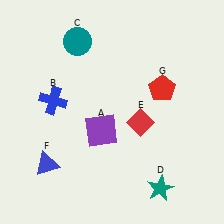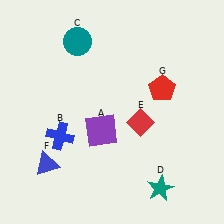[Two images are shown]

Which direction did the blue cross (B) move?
The blue cross (B) moved down.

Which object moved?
The blue cross (B) moved down.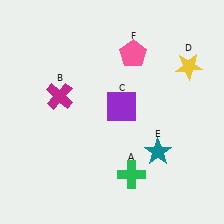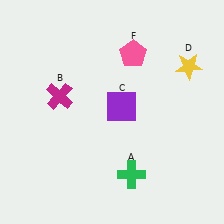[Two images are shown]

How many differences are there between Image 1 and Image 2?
There is 1 difference between the two images.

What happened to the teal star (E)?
The teal star (E) was removed in Image 2. It was in the bottom-right area of Image 1.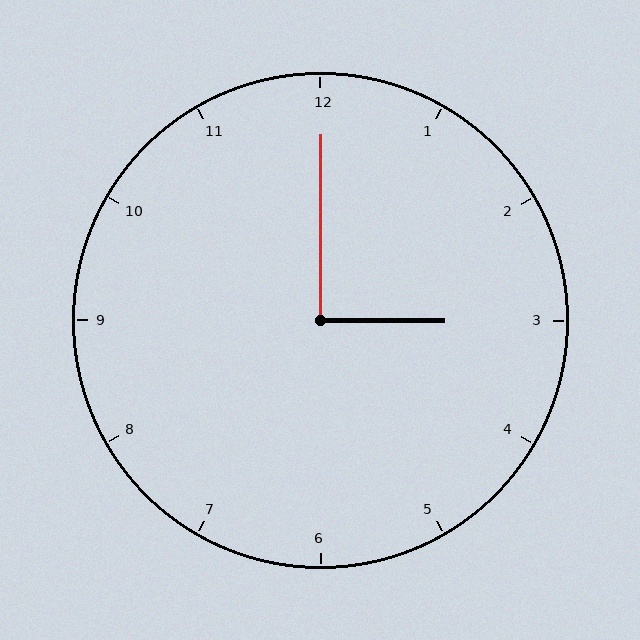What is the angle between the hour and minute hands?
Approximately 90 degrees.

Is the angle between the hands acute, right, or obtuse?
It is right.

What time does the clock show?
3:00.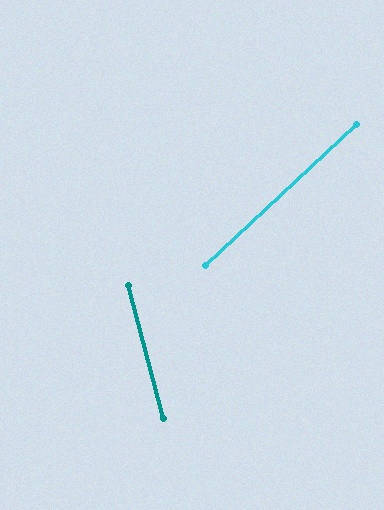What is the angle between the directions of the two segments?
Approximately 62 degrees.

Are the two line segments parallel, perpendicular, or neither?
Neither parallel nor perpendicular — they differ by about 62°.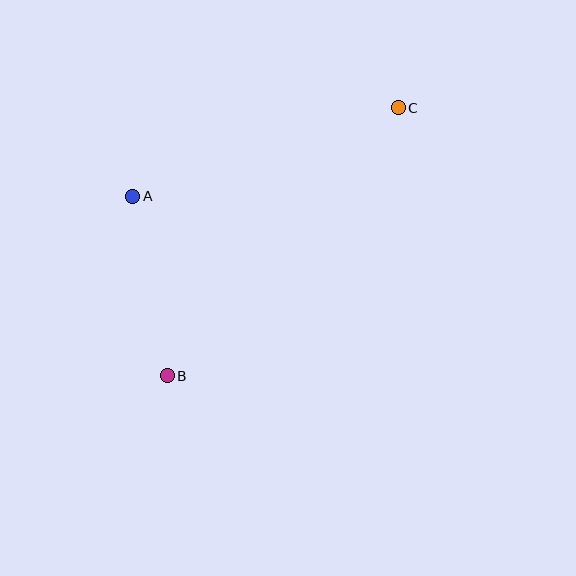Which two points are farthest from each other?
Points B and C are farthest from each other.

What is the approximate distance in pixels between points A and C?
The distance between A and C is approximately 280 pixels.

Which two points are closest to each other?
Points A and B are closest to each other.